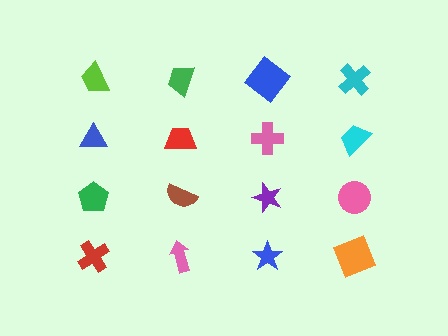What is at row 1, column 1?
A lime trapezoid.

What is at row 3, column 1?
A green pentagon.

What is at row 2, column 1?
A blue triangle.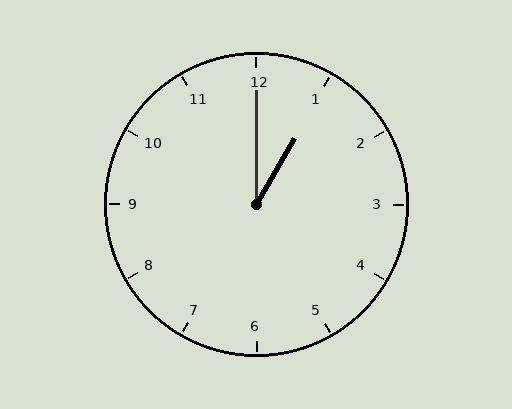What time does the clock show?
1:00.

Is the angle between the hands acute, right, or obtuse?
It is acute.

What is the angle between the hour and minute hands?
Approximately 30 degrees.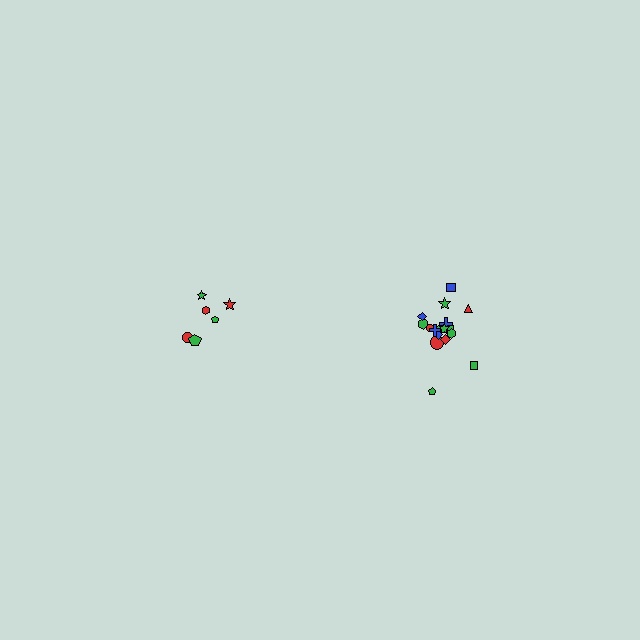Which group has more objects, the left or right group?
The right group.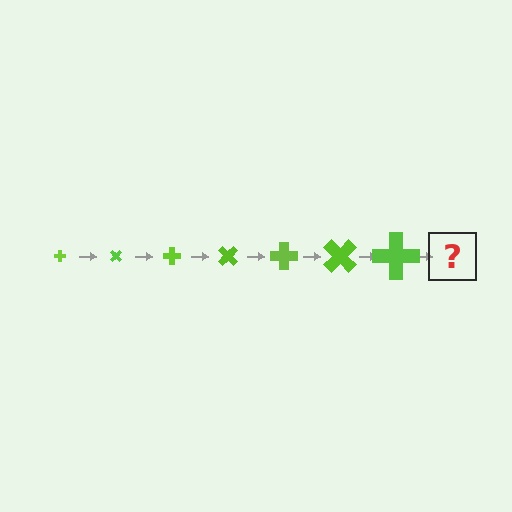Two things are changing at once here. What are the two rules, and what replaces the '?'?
The two rules are that the cross grows larger each step and it rotates 45 degrees each step. The '?' should be a cross, larger than the previous one and rotated 315 degrees from the start.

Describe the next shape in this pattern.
It should be a cross, larger than the previous one and rotated 315 degrees from the start.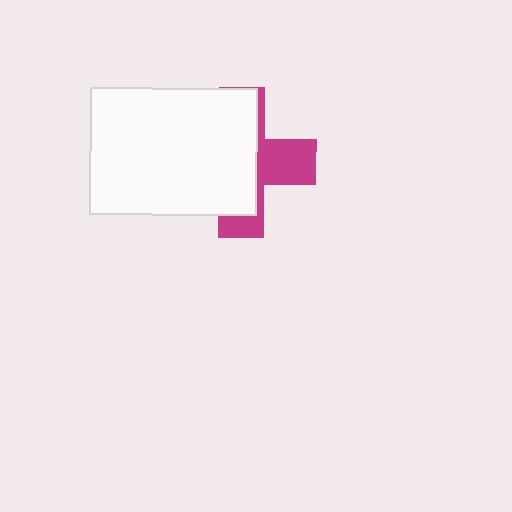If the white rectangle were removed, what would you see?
You would see the complete magenta cross.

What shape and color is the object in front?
The object in front is a white rectangle.